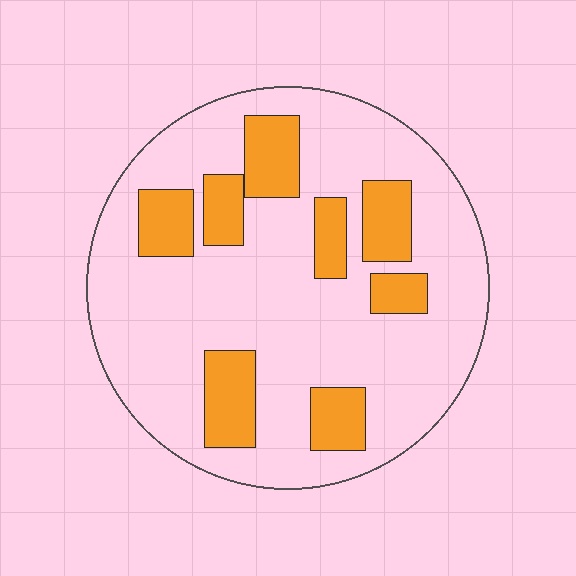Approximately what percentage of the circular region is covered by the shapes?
Approximately 25%.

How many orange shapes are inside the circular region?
8.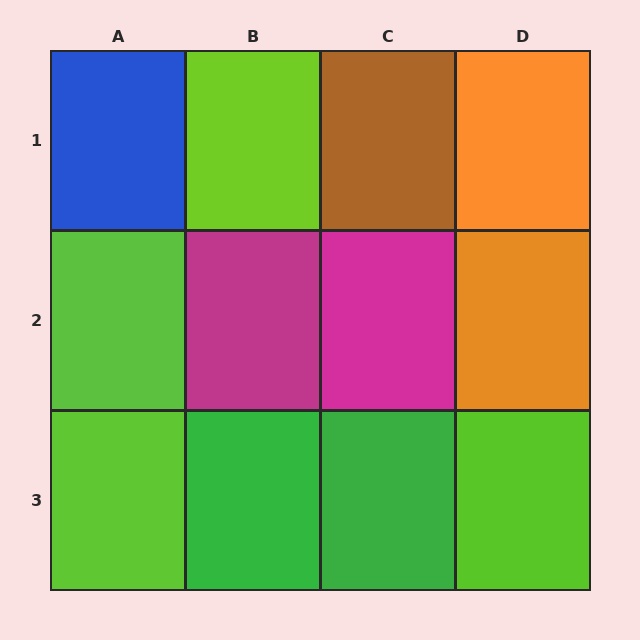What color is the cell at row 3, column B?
Green.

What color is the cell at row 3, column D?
Lime.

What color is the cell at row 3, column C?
Green.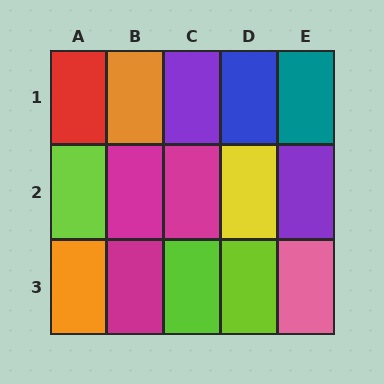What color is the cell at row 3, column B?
Magenta.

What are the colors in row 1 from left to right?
Red, orange, purple, blue, teal.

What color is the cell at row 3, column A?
Orange.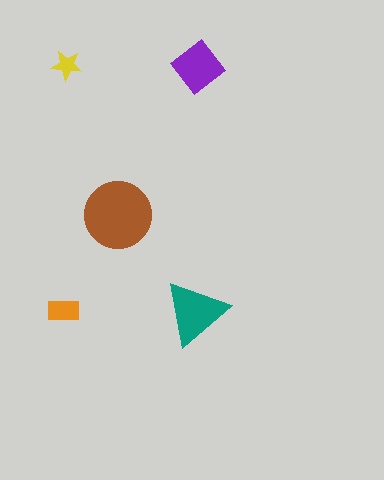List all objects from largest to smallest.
The brown circle, the teal triangle, the purple diamond, the orange rectangle, the yellow star.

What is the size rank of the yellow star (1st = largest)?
5th.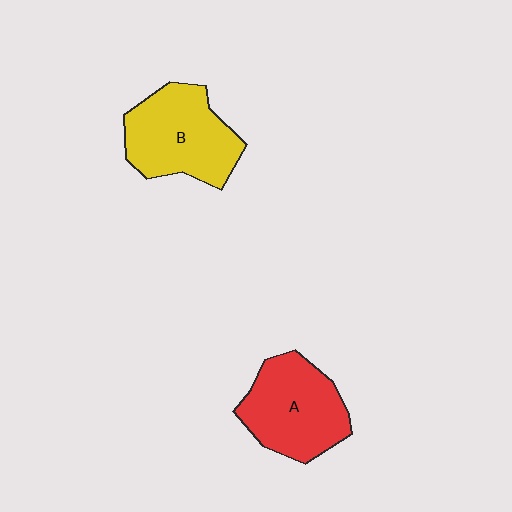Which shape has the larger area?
Shape B (yellow).